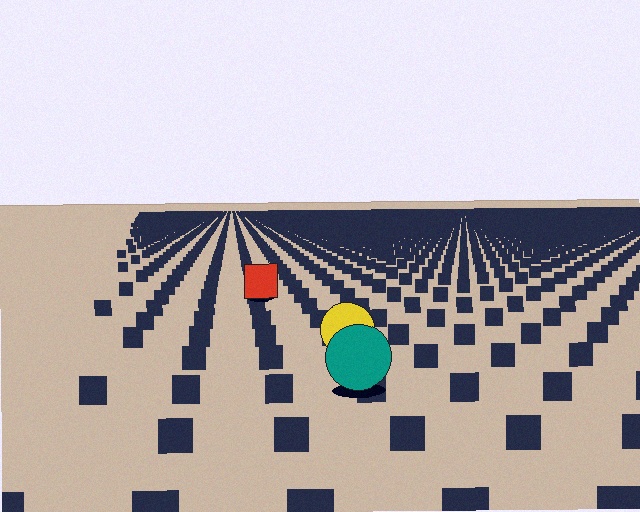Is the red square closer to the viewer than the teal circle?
No. The teal circle is closer — you can tell from the texture gradient: the ground texture is coarser near it.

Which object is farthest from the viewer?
The red square is farthest from the viewer. It appears smaller and the ground texture around it is denser.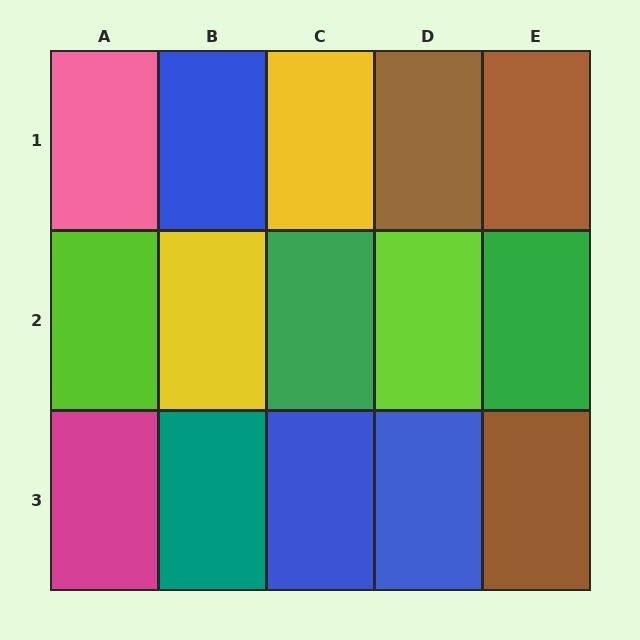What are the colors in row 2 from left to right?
Lime, yellow, green, lime, green.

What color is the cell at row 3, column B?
Teal.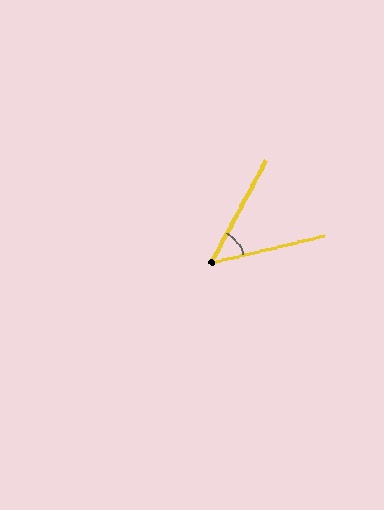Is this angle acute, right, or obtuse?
It is acute.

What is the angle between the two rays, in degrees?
Approximately 49 degrees.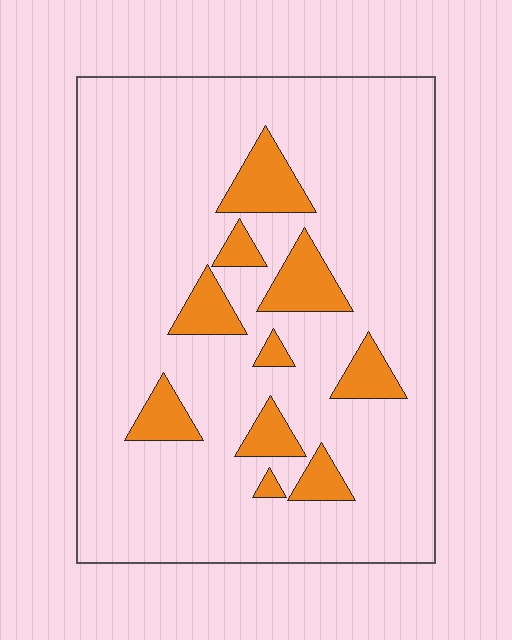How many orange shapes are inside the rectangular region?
10.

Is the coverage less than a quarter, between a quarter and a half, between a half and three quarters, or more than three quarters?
Less than a quarter.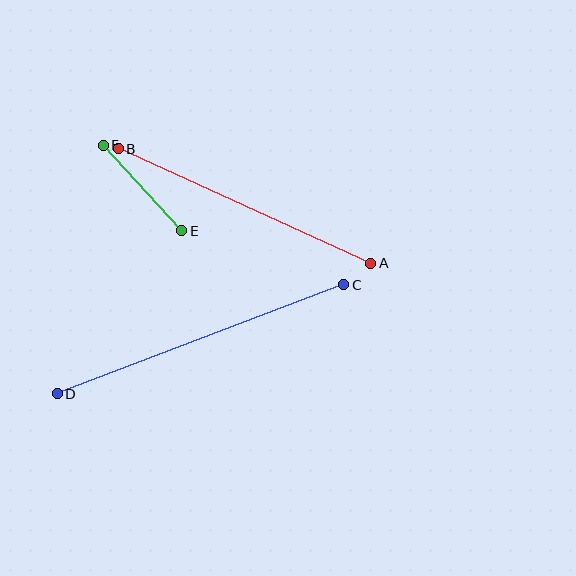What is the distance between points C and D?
The distance is approximately 307 pixels.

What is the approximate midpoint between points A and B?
The midpoint is at approximately (245, 206) pixels.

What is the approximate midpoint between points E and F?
The midpoint is at approximately (143, 188) pixels.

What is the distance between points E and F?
The distance is approximately 116 pixels.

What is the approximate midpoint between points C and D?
The midpoint is at approximately (200, 339) pixels.